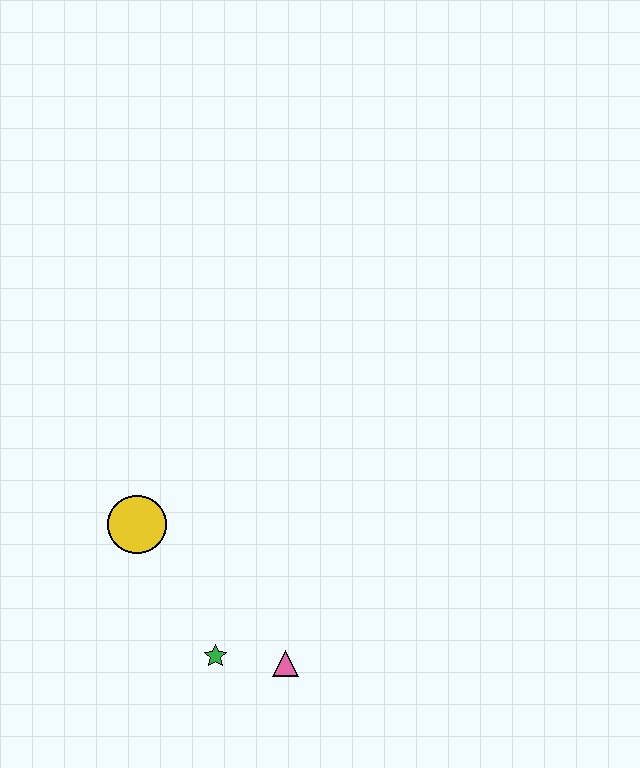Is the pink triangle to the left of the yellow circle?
No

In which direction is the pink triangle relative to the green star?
The pink triangle is to the right of the green star.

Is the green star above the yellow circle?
No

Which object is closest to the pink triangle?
The green star is closest to the pink triangle.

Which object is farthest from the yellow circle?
The pink triangle is farthest from the yellow circle.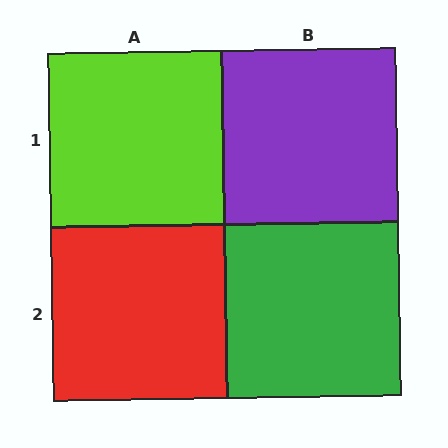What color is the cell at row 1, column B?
Purple.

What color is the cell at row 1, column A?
Lime.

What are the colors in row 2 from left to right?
Red, green.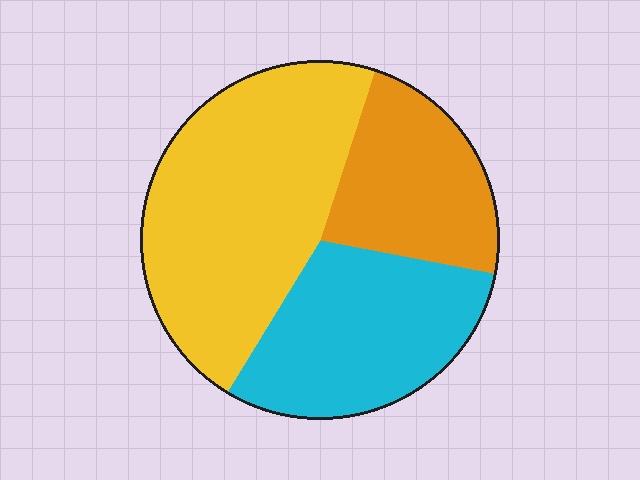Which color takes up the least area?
Orange, at roughly 25%.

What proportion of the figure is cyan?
Cyan covers 31% of the figure.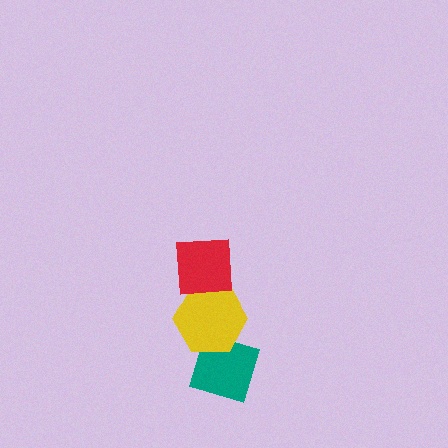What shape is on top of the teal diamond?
The yellow hexagon is on top of the teal diamond.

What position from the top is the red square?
The red square is 1st from the top.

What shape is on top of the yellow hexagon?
The red square is on top of the yellow hexagon.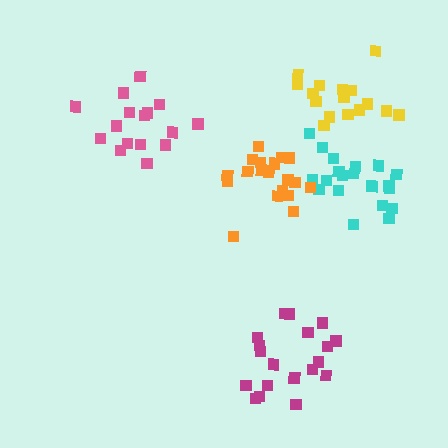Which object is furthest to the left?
The pink cluster is leftmost.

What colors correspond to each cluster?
The clusters are colored: pink, cyan, magenta, orange, yellow.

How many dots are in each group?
Group 1: 16 dots, Group 2: 20 dots, Group 3: 19 dots, Group 4: 20 dots, Group 5: 16 dots (91 total).